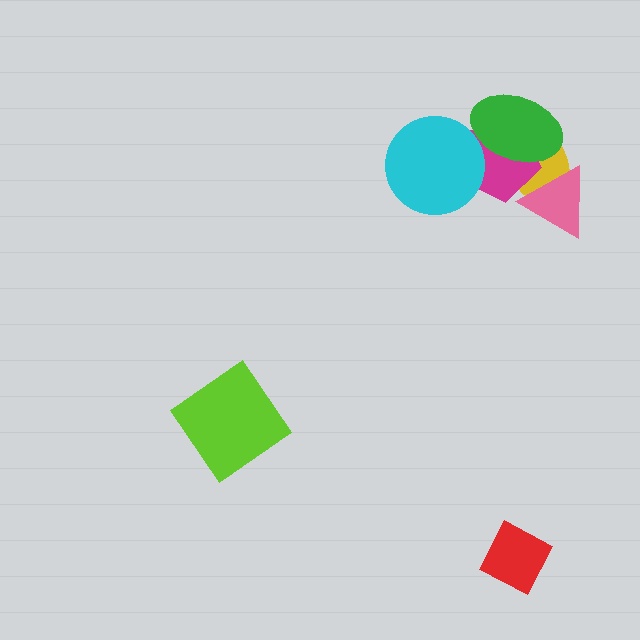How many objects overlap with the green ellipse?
2 objects overlap with the green ellipse.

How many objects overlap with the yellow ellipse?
3 objects overlap with the yellow ellipse.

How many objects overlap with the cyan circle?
1 object overlaps with the cyan circle.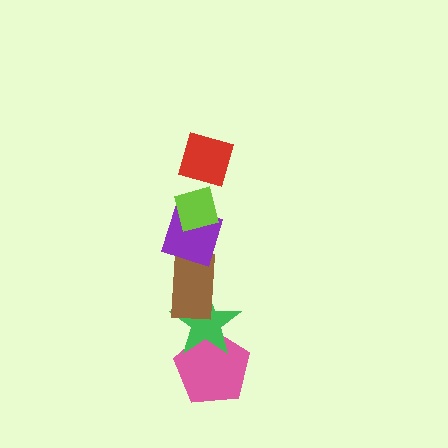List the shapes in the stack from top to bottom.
From top to bottom: the red diamond, the lime square, the purple diamond, the brown rectangle, the green star, the pink pentagon.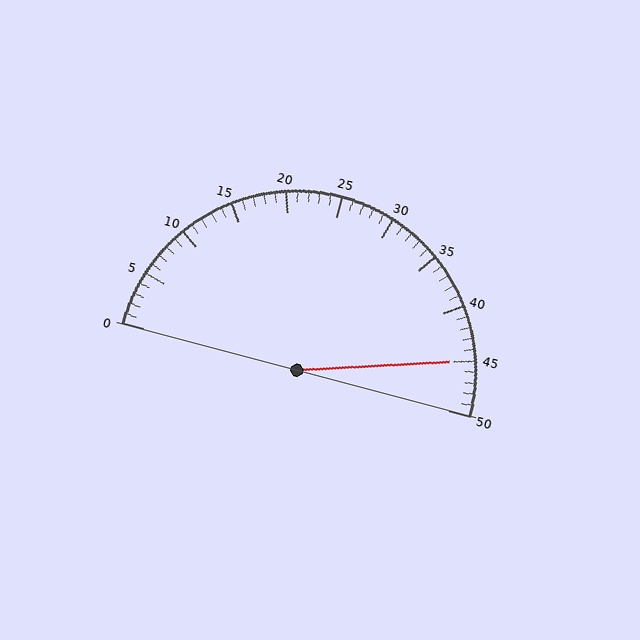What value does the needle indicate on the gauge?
The needle indicates approximately 45.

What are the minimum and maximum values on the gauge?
The gauge ranges from 0 to 50.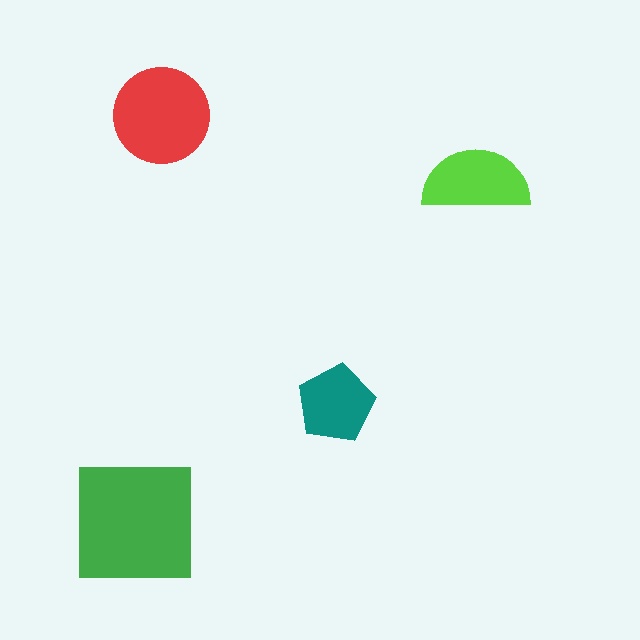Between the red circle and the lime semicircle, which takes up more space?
The red circle.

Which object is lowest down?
The green square is bottommost.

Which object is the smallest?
The teal pentagon.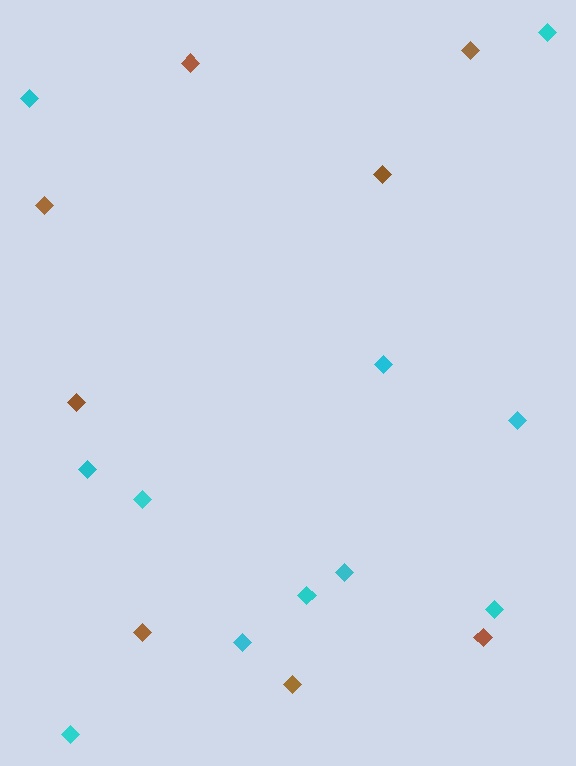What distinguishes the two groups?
There are 2 groups: one group of brown diamonds (8) and one group of cyan diamonds (11).